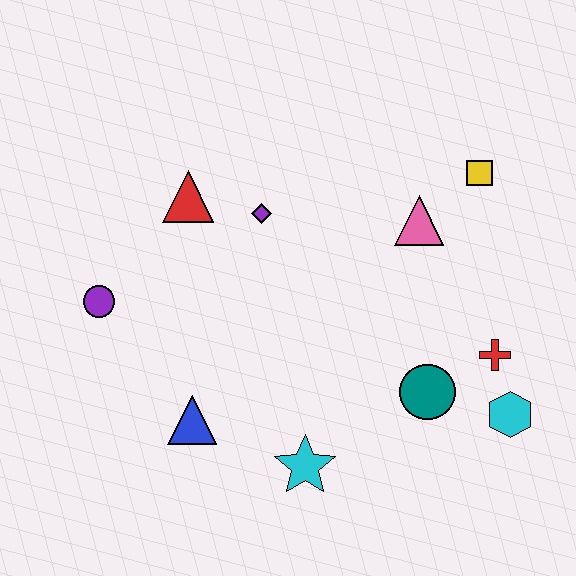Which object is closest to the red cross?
The cyan hexagon is closest to the red cross.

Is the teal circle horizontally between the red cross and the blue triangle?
Yes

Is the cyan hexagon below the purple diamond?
Yes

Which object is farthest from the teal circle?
The purple circle is farthest from the teal circle.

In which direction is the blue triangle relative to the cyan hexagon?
The blue triangle is to the left of the cyan hexagon.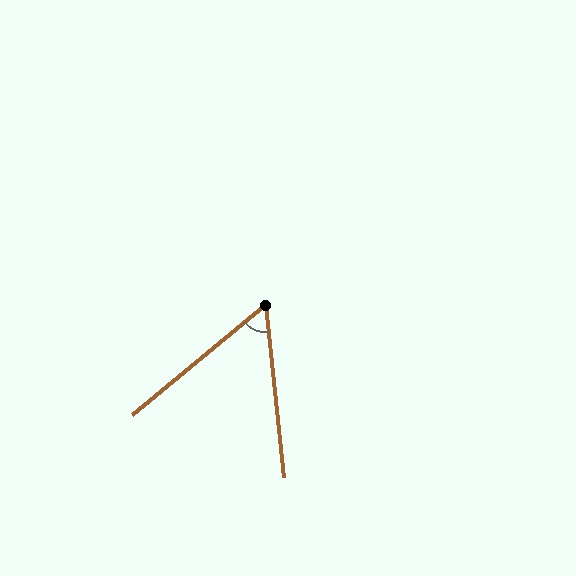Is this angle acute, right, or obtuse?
It is acute.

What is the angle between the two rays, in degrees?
Approximately 56 degrees.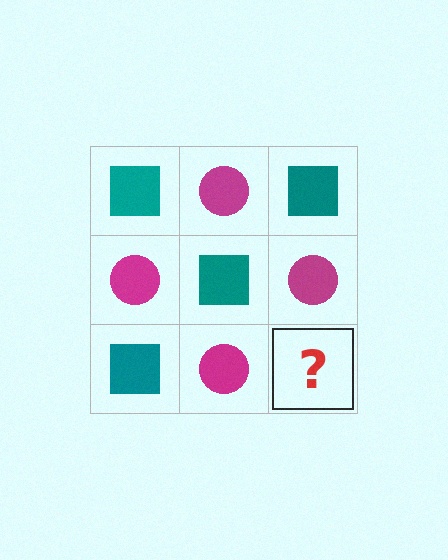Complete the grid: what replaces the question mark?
The question mark should be replaced with a teal square.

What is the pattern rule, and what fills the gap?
The rule is that it alternates teal square and magenta circle in a checkerboard pattern. The gap should be filled with a teal square.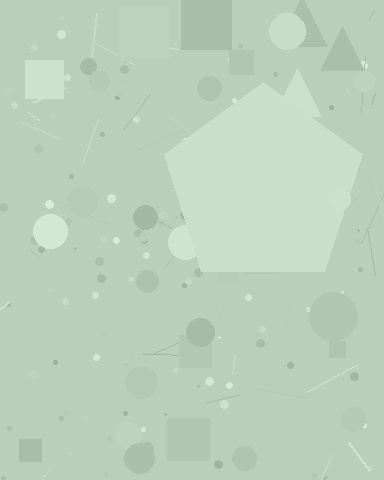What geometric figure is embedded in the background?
A pentagon is embedded in the background.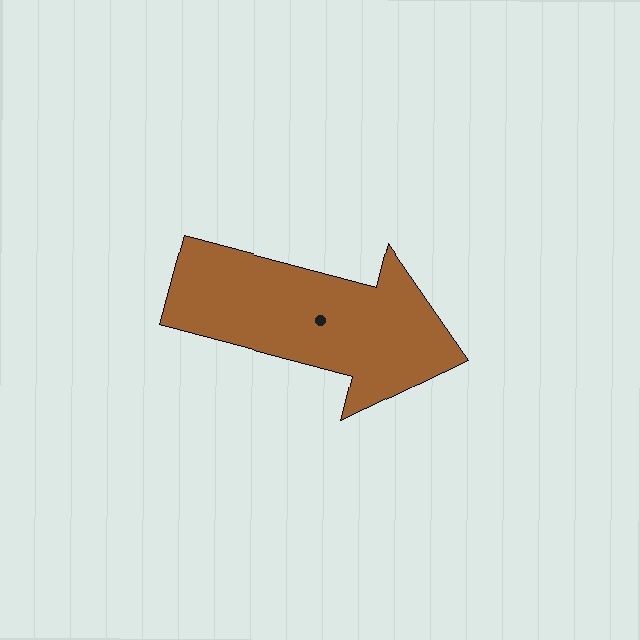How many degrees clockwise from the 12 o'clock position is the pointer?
Approximately 105 degrees.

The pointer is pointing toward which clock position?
Roughly 3 o'clock.